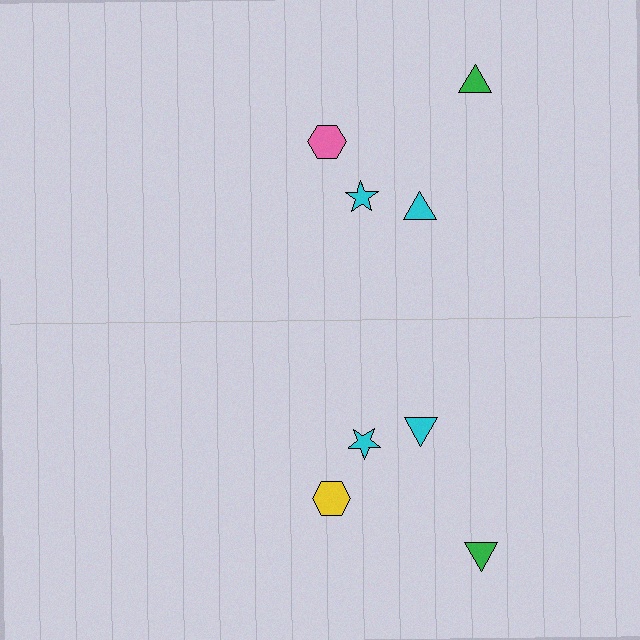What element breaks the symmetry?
The yellow hexagon on the bottom side breaks the symmetry — its mirror counterpart is pink.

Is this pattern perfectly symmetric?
No, the pattern is not perfectly symmetric. The yellow hexagon on the bottom side breaks the symmetry — its mirror counterpart is pink.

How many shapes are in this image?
There are 8 shapes in this image.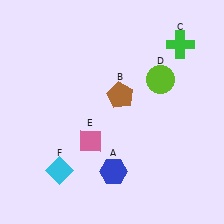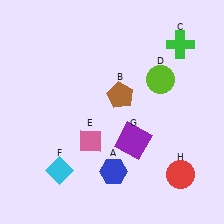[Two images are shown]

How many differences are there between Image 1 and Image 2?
There are 2 differences between the two images.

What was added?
A purple square (G), a red circle (H) were added in Image 2.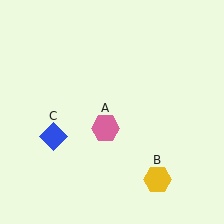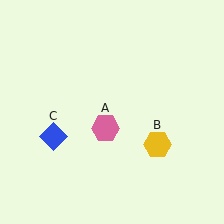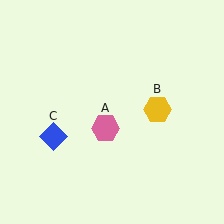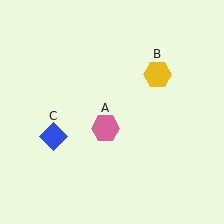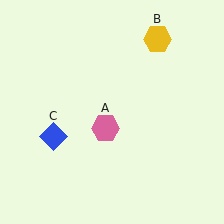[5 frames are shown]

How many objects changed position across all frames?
1 object changed position: yellow hexagon (object B).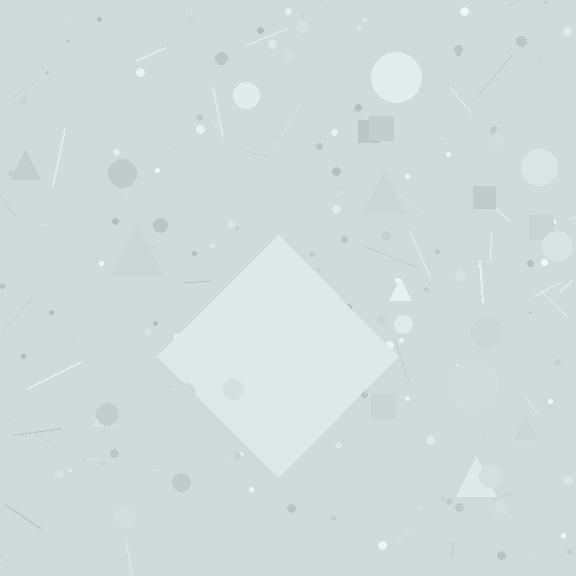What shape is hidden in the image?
A diamond is hidden in the image.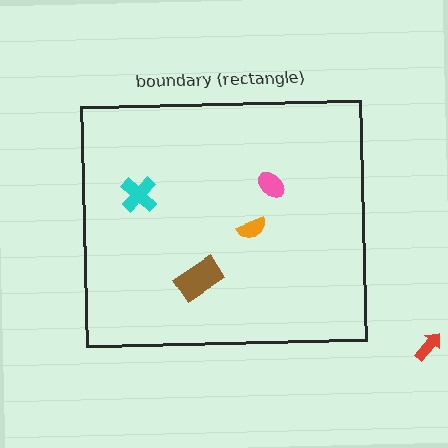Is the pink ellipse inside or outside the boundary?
Inside.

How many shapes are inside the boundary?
4 inside, 1 outside.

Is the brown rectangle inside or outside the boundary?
Inside.